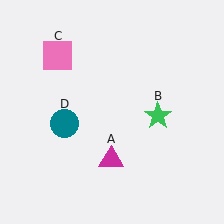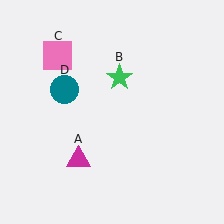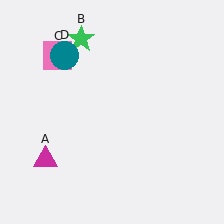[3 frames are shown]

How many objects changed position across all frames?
3 objects changed position: magenta triangle (object A), green star (object B), teal circle (object D).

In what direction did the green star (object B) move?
The green star (object B) moved up and to the left.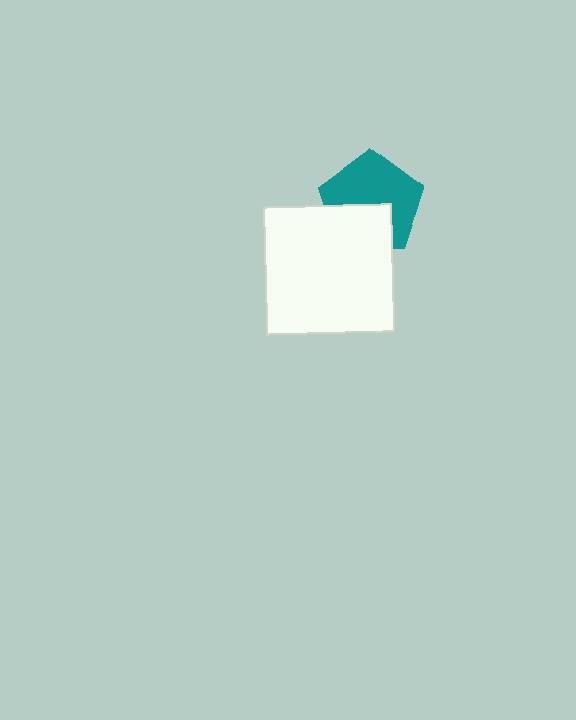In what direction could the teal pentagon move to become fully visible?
The teal pentagon could move up. That would shift it out from behind the white square entirely.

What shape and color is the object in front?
The object in front is a white square.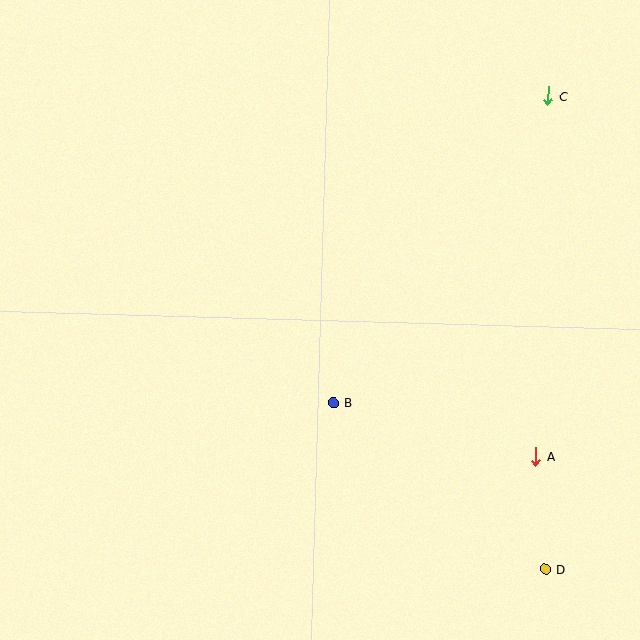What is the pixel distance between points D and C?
The distance between D and C is 473 pixels.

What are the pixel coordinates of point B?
Point B is at (333, 402).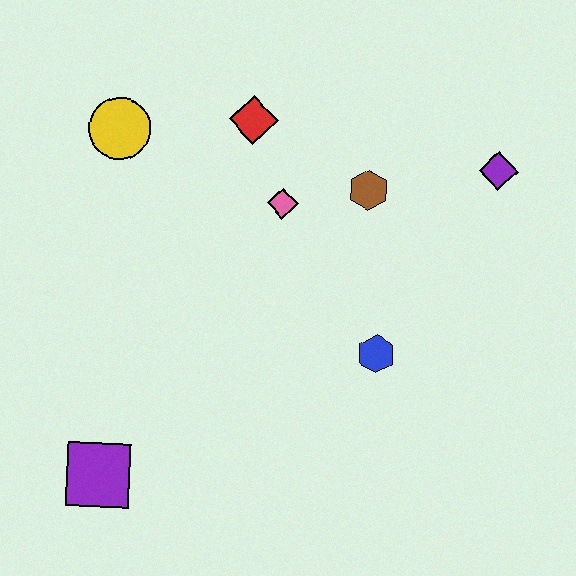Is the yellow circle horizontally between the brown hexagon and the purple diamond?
No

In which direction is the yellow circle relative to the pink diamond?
The yellow circle is to the left of the pink diamond.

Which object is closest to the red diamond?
The pink diamond is closest to the red diamond.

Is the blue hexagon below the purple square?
No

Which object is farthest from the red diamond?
The purple square is farthest from the red diamond.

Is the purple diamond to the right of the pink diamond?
Yes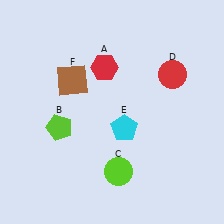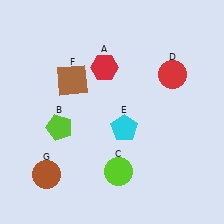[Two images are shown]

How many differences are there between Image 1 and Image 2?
There is 1 difference between the two images.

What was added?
A brown circle (G) was added in Image 2.